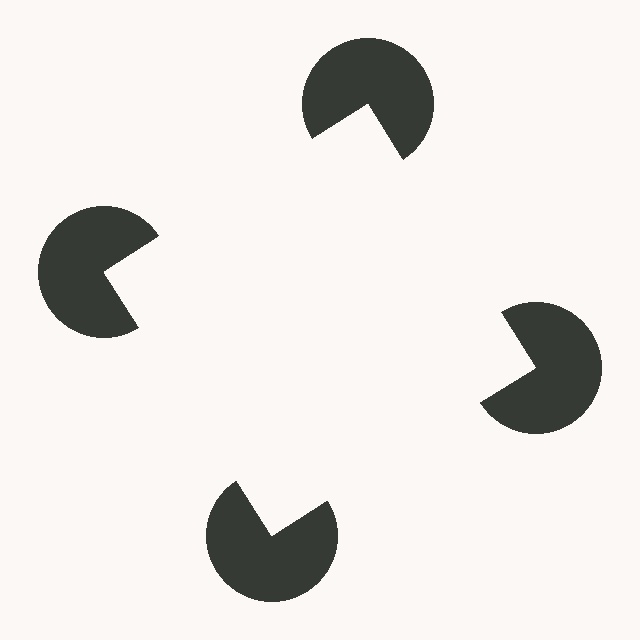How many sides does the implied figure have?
4 sides.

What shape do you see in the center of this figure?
An illusory square — its edges are inferred from the aligned wedge cuts in the pac-man discs, not physically drawn.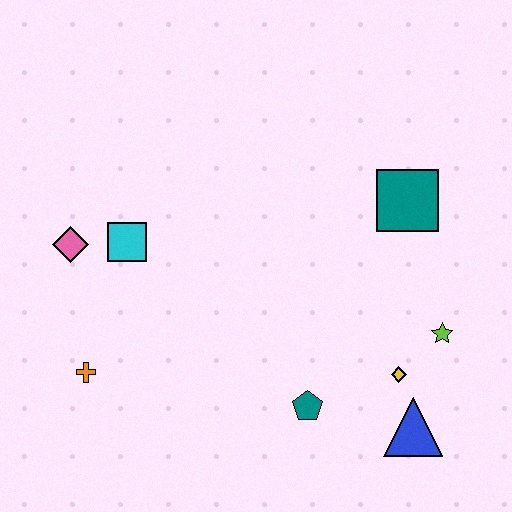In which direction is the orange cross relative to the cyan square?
The orange cross is below the cyan square.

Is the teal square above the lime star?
Yes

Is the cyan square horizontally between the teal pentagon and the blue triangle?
No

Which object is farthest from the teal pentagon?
The pink diamond is farthest from the teal pentagon.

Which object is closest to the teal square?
The lime star is closest to the teal square.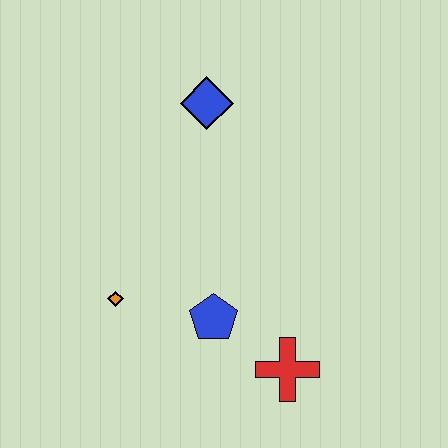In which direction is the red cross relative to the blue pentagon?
The red cross is to the right of the blue pentagon.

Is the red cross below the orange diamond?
Yes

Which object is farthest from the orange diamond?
The blue diamond is farthest from the orange diamond.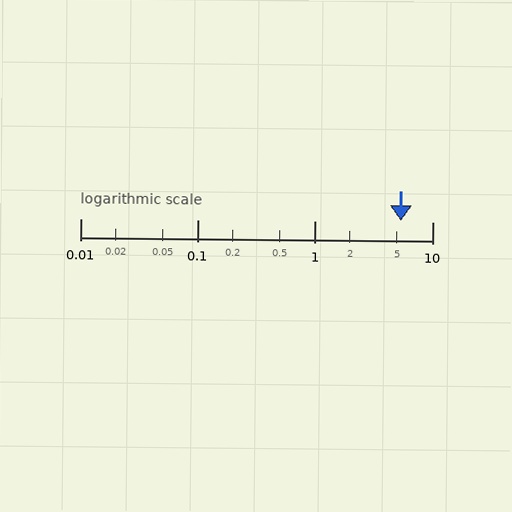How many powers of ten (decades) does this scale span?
The scale spans 3 decades, from 0.01 to 10.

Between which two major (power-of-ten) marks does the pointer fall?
The pointer is between 1 and 10.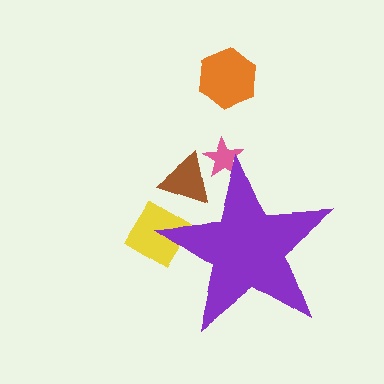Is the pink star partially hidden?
Yes, the pink star is partially hidden behind the purple star.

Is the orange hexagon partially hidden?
No, the orange hexagon is fully visible.